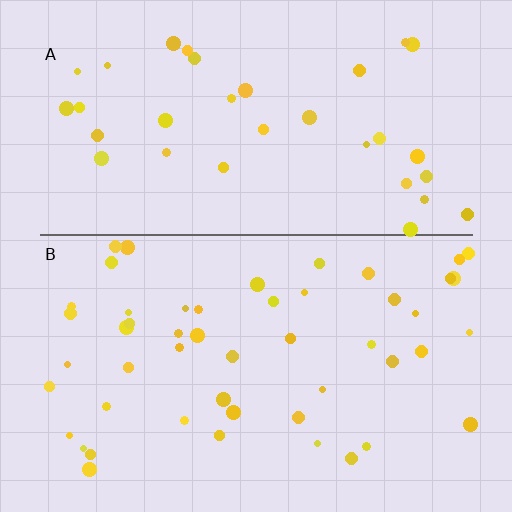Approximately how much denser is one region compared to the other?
Approximately 1.5× — region B over region A.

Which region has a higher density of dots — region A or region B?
B (the bottom).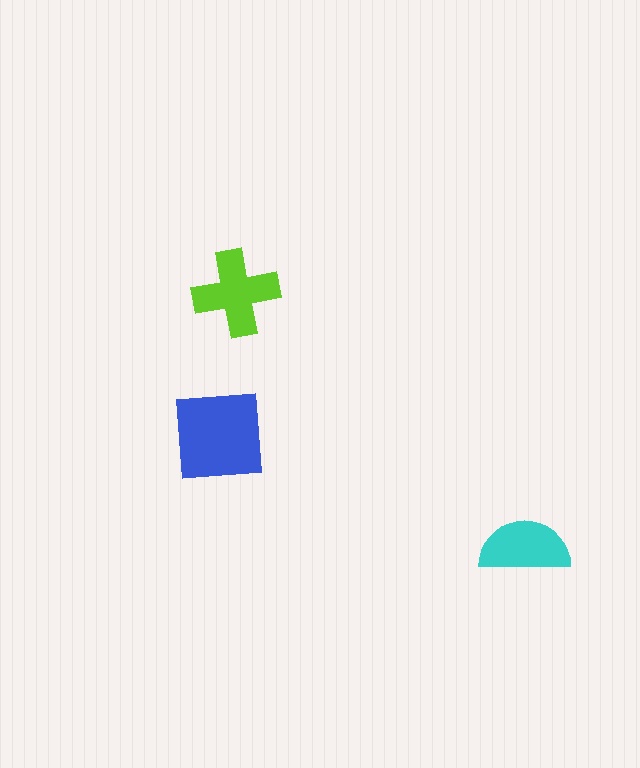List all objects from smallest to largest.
The cyan semicircle, the lime cross, the blue square.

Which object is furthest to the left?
The blue square is leftmost.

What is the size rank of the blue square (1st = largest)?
1st.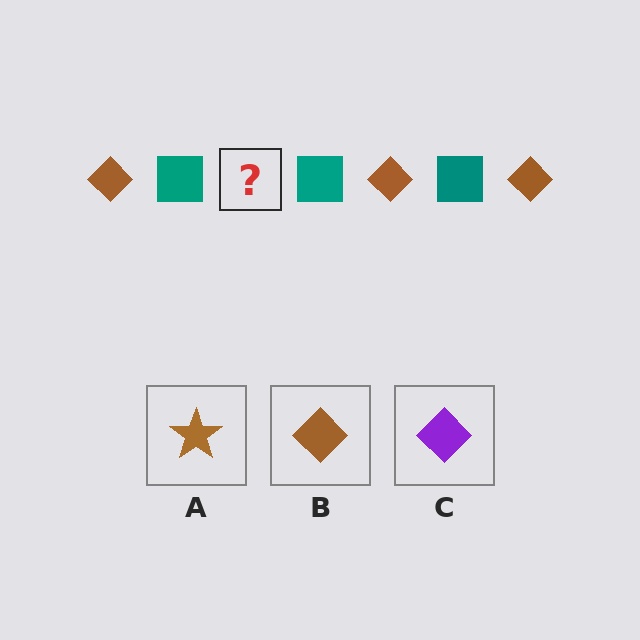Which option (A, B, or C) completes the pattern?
B.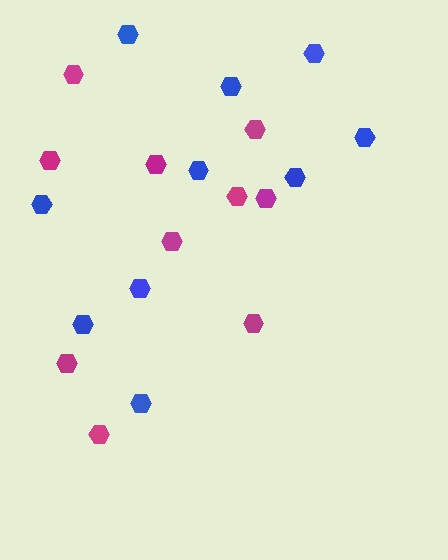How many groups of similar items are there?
There are 2 groups: one group of blue hexagons (10) and one group of magenta hexagons (10).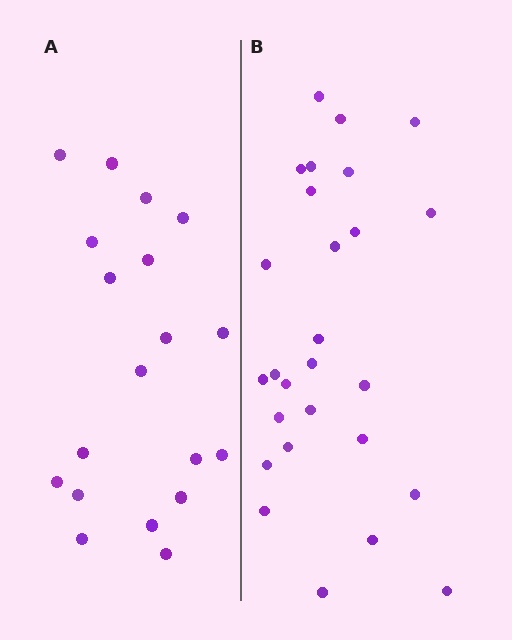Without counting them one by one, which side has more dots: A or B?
Region B (the right region) has more dots.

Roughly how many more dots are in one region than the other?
Region B has roughly 8 or so more dots than region A.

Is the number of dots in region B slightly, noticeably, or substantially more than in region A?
Region B has noticeably more, but not dramatically so. The ratio is roughly 1.4 to 1.